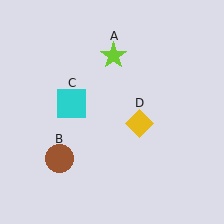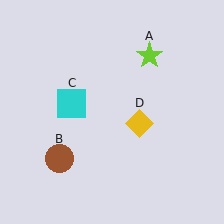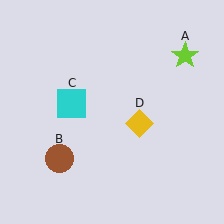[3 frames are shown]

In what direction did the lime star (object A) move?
The lime star (object A) moved right.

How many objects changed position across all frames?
1 object changed position: lime star (object A).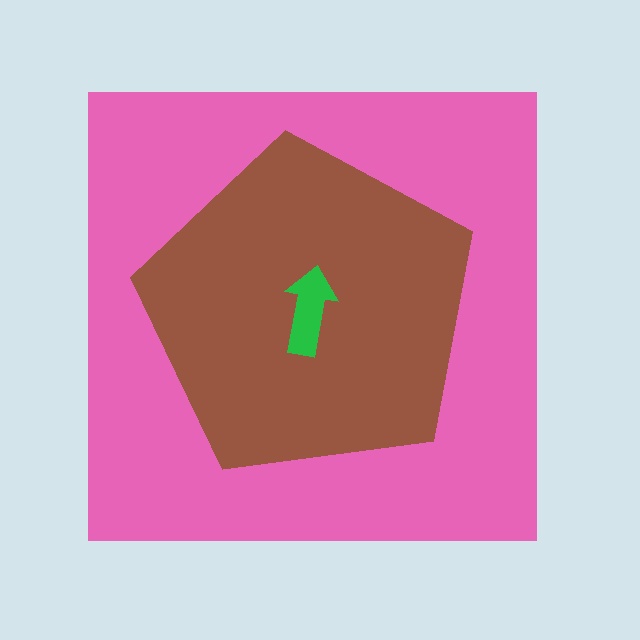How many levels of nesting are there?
3.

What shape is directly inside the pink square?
The brown pentagon.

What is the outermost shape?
The pink square.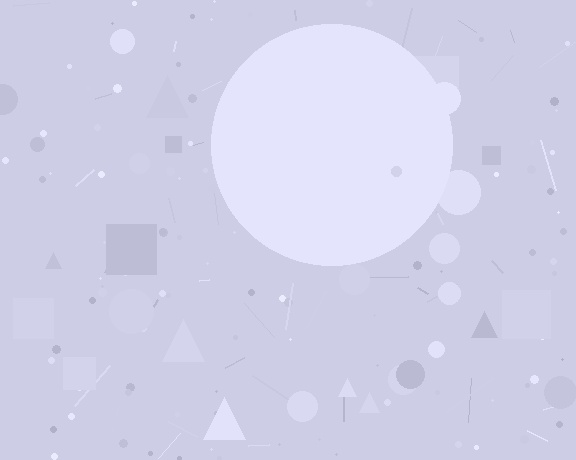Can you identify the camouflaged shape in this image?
The camouflaged shape is a circle.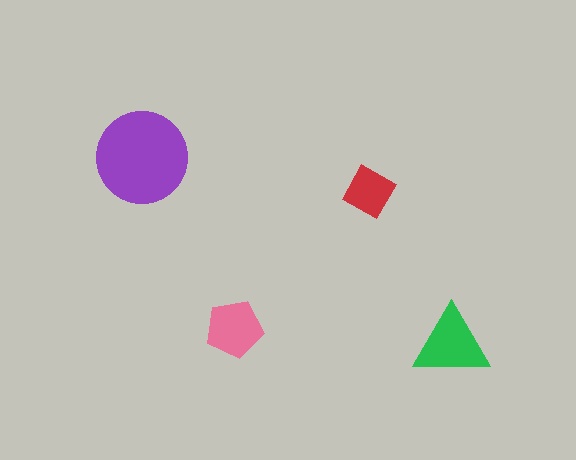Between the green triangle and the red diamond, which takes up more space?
The green triangle.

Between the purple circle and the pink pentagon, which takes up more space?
The purple circle.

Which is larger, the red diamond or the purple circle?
The purple circle.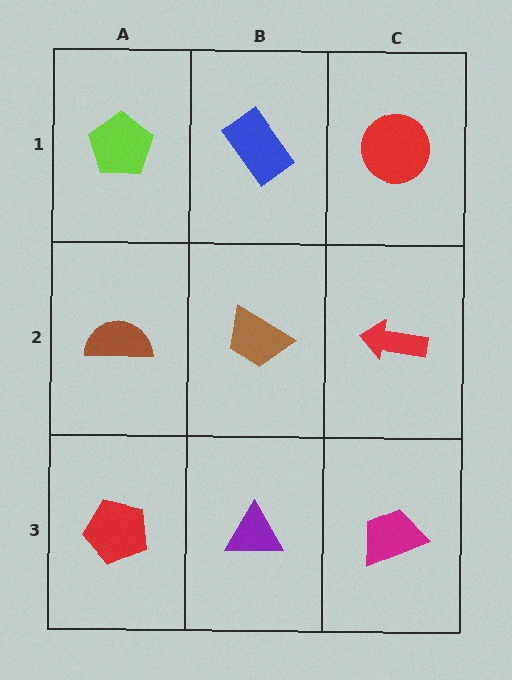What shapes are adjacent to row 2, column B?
A blue rectangle (row 1, column B), a purple triangle (row 3, column B), a brown semicircle (row 2, column A), a red arrow (row 2, column C).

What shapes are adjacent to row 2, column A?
A lime pentagon (row 1, column A), a red pentagon (row 3, column A), a brown trapezoid (row 2, column B).